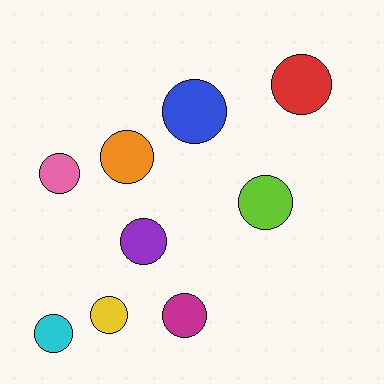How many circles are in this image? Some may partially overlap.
There are 9 circles.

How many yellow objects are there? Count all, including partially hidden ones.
There is 1 yellow object.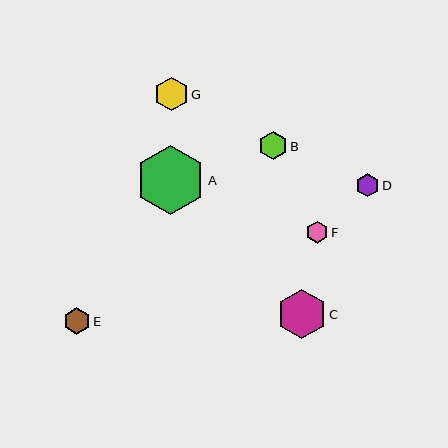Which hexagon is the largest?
Hexagon A is the largest with a size of approximately 69 pixels.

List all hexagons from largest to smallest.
From largest to smallest: A, C, G, B, E, D, F.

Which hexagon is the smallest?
Hexagon F is the smallest with a size of approximately 22 pixels.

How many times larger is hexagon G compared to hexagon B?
Hexagon G is approximately 1.2 times the size of hexagon B.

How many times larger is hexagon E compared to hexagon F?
Hexagon E is approximately 1.2 times the size of hexagon F.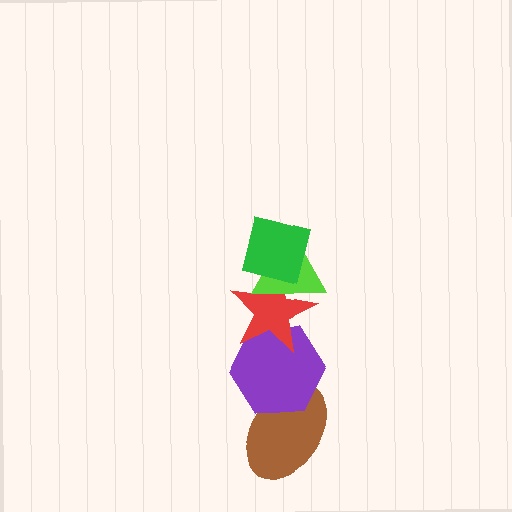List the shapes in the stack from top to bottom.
From top to bottom: the green square, the lime triangle, the red star, the purple hexagon, the brown ellipse.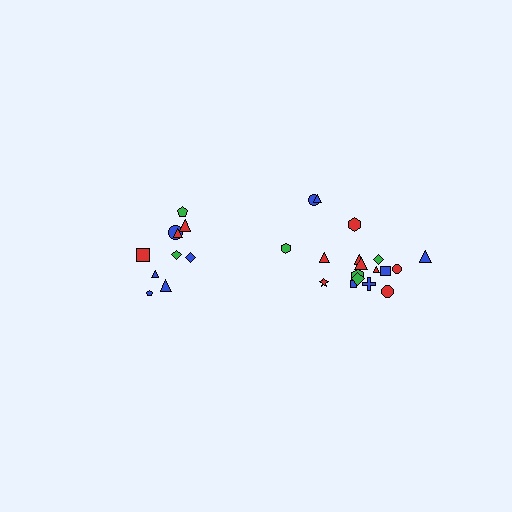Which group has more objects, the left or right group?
The right group.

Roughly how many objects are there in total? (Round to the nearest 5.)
Roughly 30 objects in total.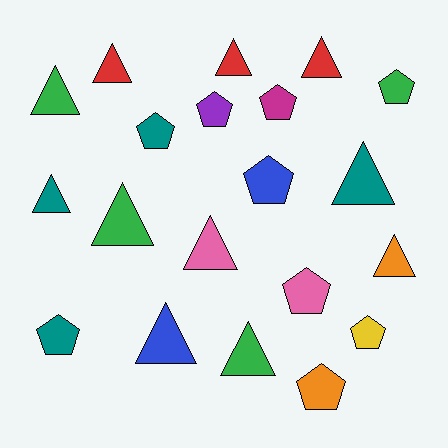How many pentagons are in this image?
There are 9 pentagons.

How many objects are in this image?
There are 20 objects.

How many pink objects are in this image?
There are 2 pink objects.